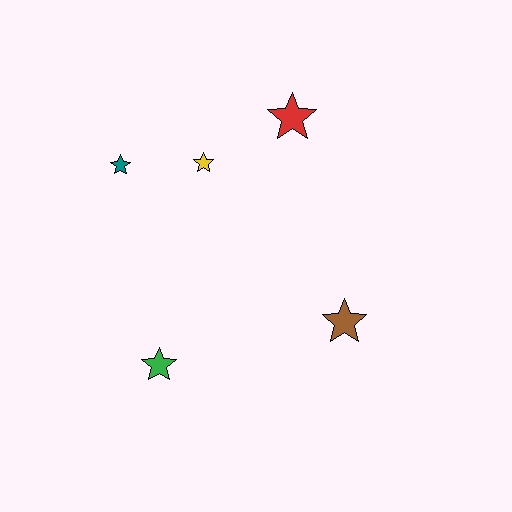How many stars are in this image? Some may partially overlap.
There are 5 stars.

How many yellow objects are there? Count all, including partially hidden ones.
There is 1 yellow object.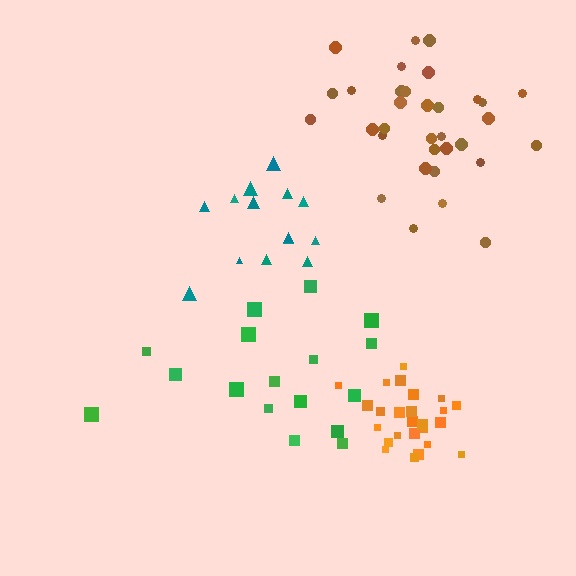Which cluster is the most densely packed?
Orange.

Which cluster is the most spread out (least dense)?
Green.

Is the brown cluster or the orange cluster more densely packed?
Orange.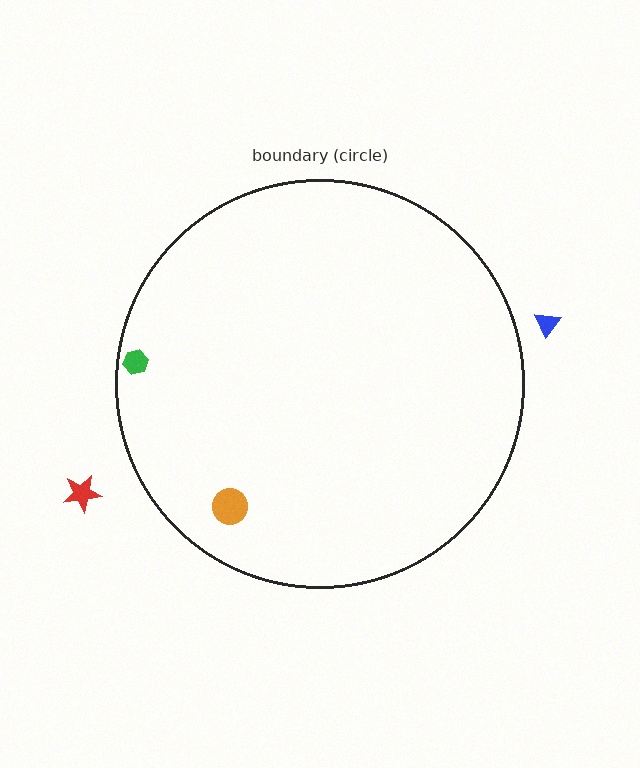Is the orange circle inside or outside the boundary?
Inside.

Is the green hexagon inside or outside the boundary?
Inside.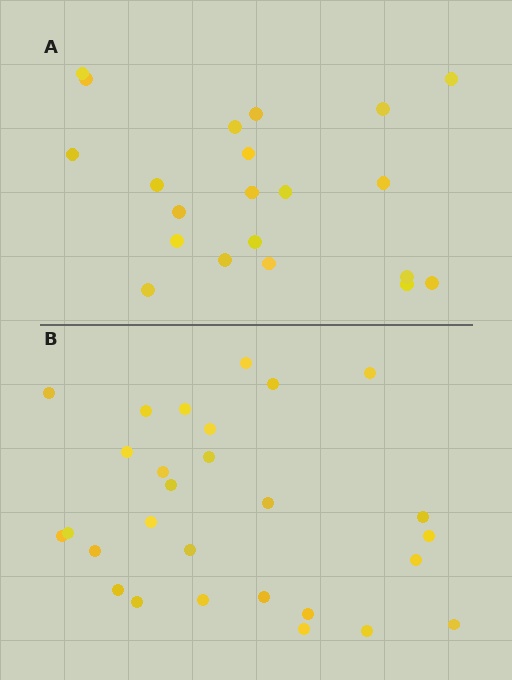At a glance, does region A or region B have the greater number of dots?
Region B (the bottom region) has more dots.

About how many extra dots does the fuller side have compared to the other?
Region B has roughly 8 or so more dots than region A.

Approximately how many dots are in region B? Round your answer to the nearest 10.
About 30 dots. (The exact count is 28, which rounds to 30.)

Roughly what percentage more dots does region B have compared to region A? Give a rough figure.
About 35% more.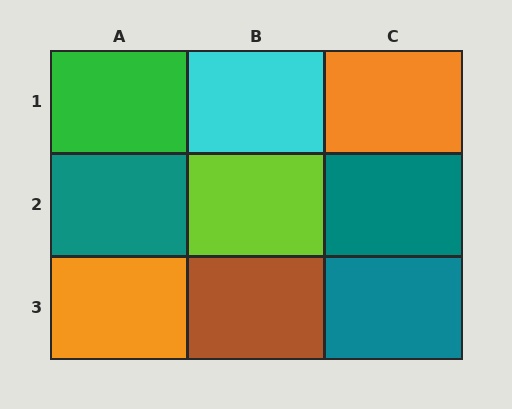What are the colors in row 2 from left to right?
Teal, lime, teal.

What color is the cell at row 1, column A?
Green.